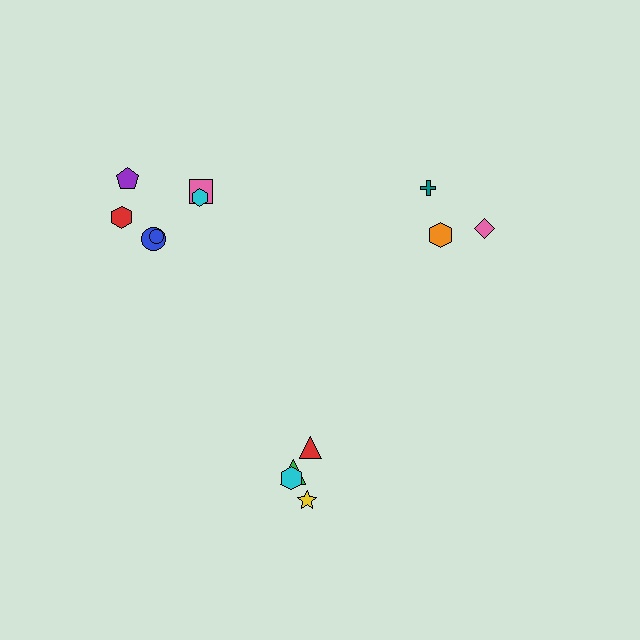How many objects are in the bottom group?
There are 4 objects.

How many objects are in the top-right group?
There are 3 objects.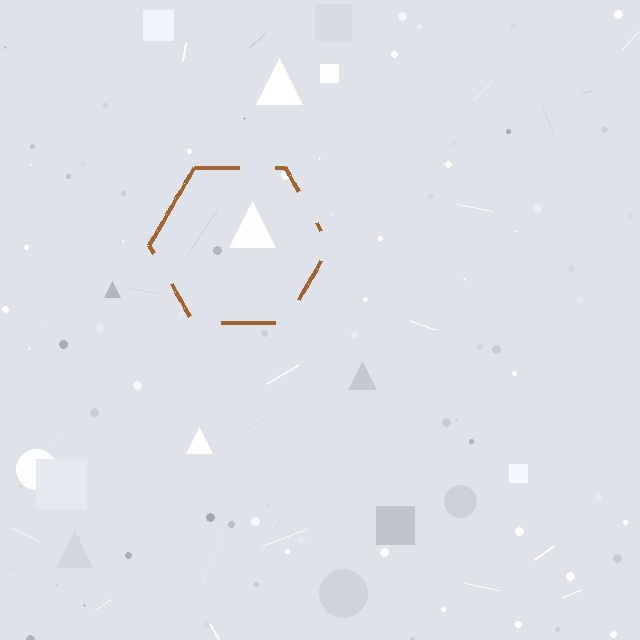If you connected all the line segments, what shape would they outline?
They would outline a hexagon.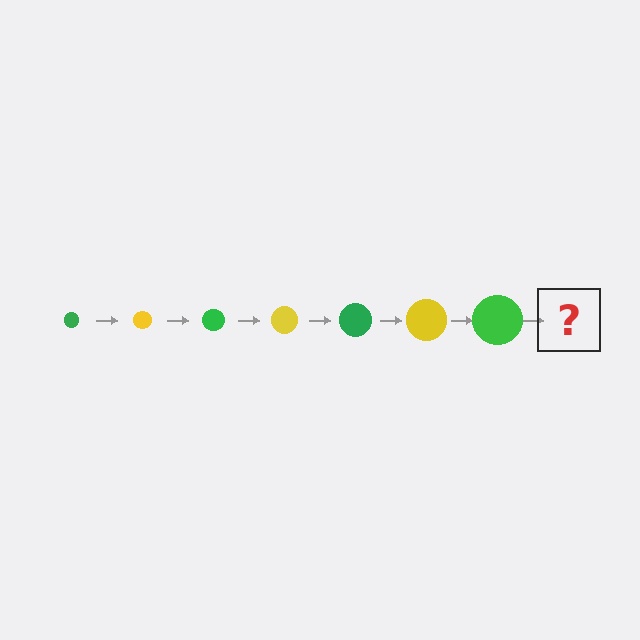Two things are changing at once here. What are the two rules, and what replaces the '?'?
The two rules are that the circle grows larger each step and the color cycles through green and yellow. The '?' should be a yellow circle, larger than the previous one.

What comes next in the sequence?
The next element should be a yellow circle, larger than the previous one.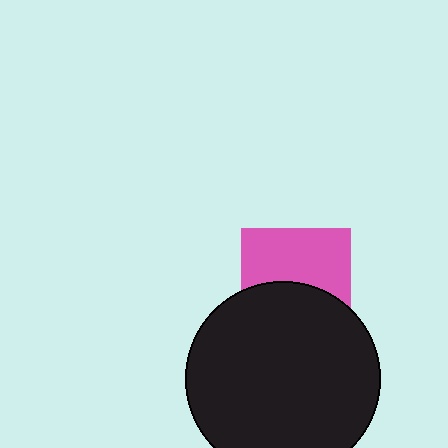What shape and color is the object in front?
The object in front is a black circle.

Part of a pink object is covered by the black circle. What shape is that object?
It is a square.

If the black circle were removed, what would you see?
You would see the complete pink square.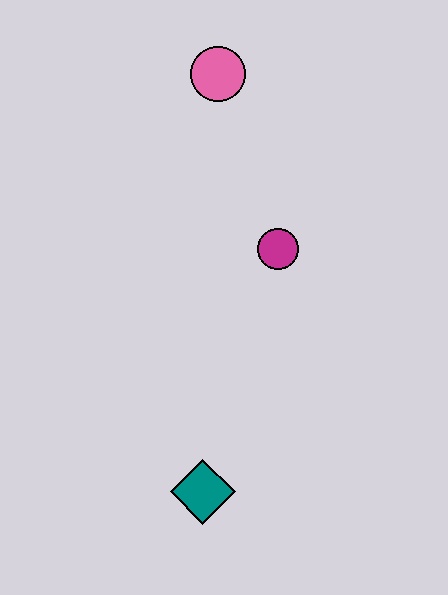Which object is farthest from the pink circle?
The teal diamond is farthest from the pink circle.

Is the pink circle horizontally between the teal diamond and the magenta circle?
Yes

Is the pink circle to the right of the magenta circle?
No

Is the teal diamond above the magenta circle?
No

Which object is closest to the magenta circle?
The pink circle is closest to the magenta circle.